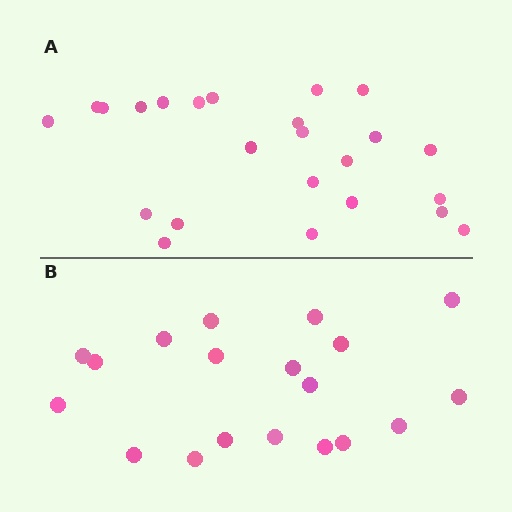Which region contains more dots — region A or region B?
Region A (the top region) has more dots.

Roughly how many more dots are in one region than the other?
Region A has about 5 more dots than region B.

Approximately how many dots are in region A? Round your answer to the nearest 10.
About 20 dots. (The exact count is 24, which rounds to 20.)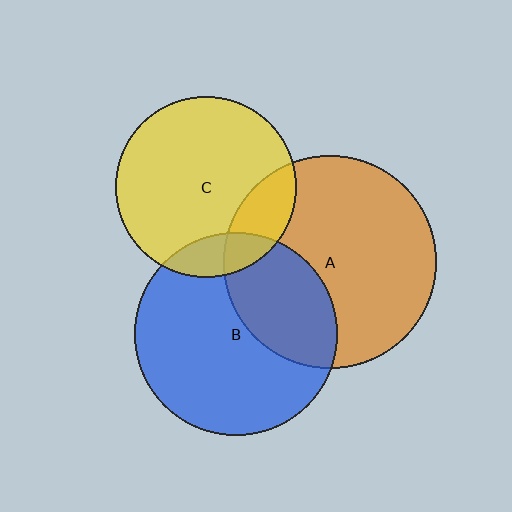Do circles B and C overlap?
Yes.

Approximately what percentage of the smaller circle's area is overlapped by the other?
Approximately 15%.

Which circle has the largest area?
Circle A (orange).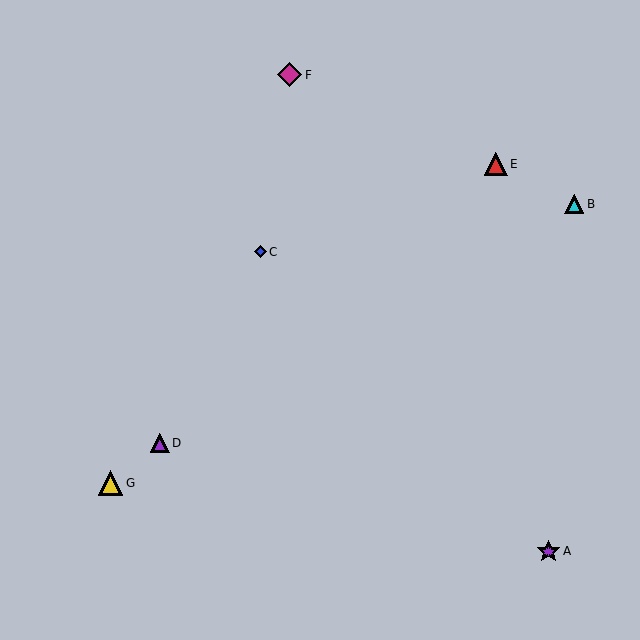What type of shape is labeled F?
Shape F is a magenta diamond.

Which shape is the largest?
The yellow triangle (labeled G) is the largest.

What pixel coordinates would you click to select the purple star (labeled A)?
Click at (549, 551) to select the purple star A.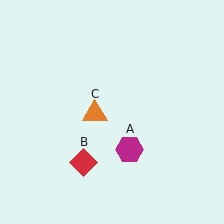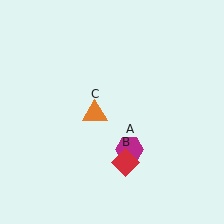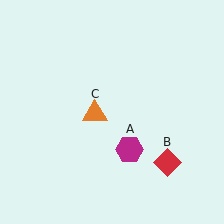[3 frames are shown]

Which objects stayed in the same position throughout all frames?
Magenta hexagon (object A) and orange triangle (object C) remained stationary.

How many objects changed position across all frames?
1 object changed position: red diamond (object B).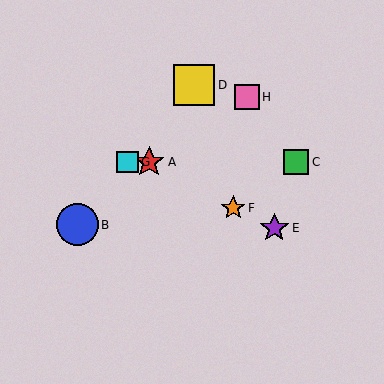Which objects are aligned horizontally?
Objects A, C, G are aligned horizontally.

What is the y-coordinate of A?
Object A is at y≈162.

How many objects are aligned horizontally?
3 objects (A, C, G) are aligned horizontally.